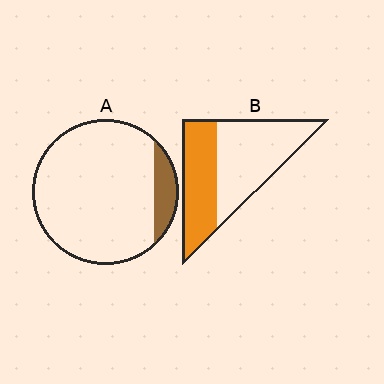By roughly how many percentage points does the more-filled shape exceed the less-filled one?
By roughly 30 percentage points (B over A).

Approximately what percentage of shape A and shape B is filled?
A is approximately 10% and B is approximately 40%.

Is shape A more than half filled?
No.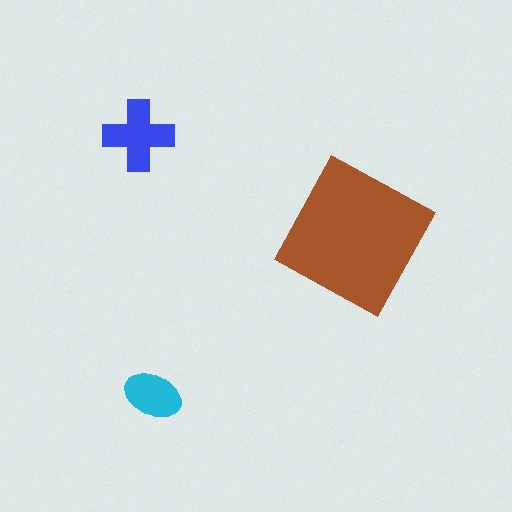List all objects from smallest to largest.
The cyan ellipse, the blue cross, the brown square.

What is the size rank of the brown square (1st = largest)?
1st.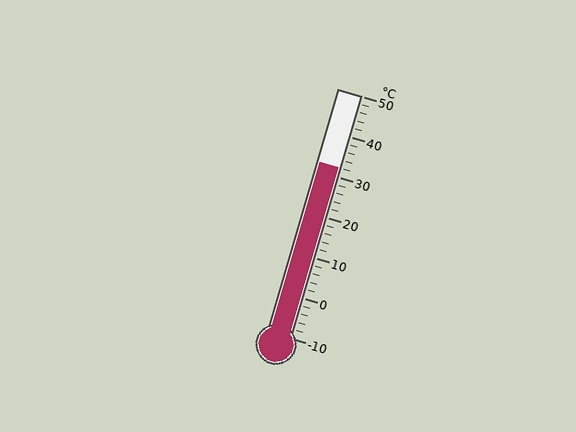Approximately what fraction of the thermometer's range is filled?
The thermometer is filled to approximately 70% of its range.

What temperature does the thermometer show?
The thermometer shows approximately 32°C.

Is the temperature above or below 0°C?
The temperature is above 0°C.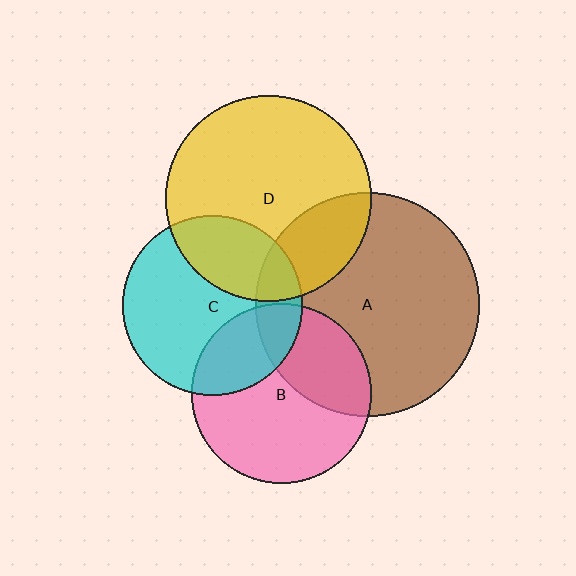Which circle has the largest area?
Circle A (brown).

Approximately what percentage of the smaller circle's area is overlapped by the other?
Approximately 35%.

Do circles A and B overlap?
Yes.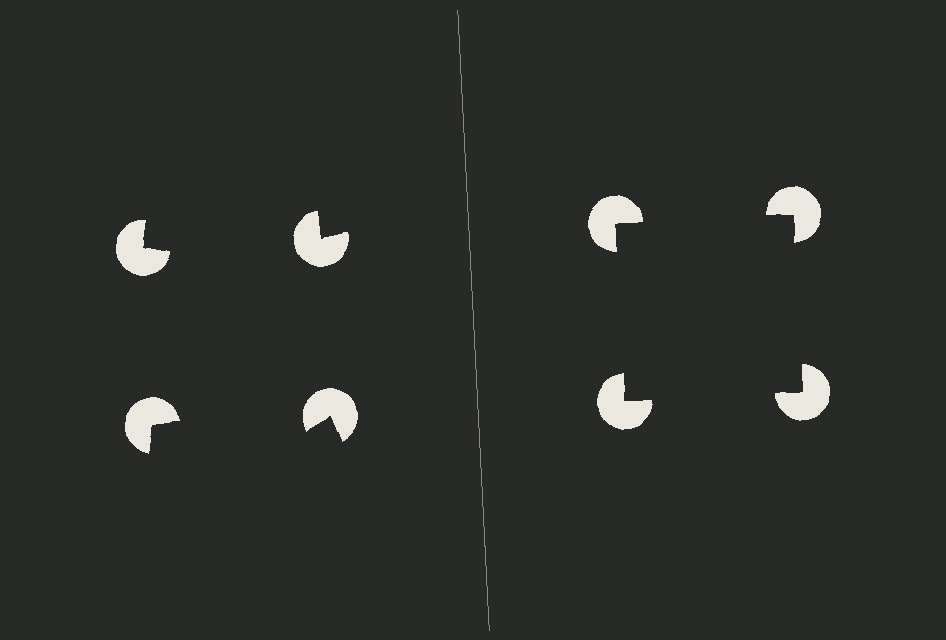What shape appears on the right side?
An illusory square.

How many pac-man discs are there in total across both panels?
8 — 4 on each side.